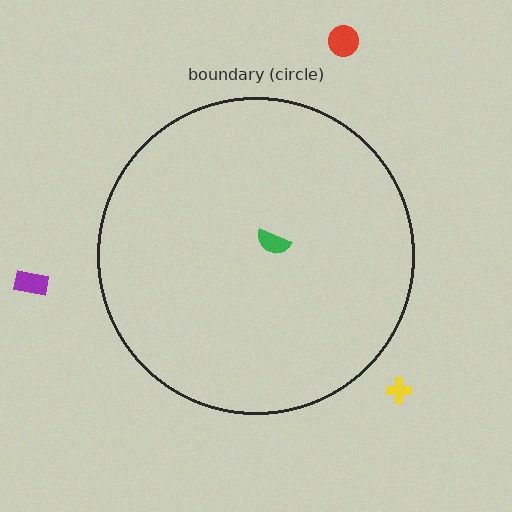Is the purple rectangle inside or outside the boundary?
Outside.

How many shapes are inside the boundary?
1 inside, 3 outside.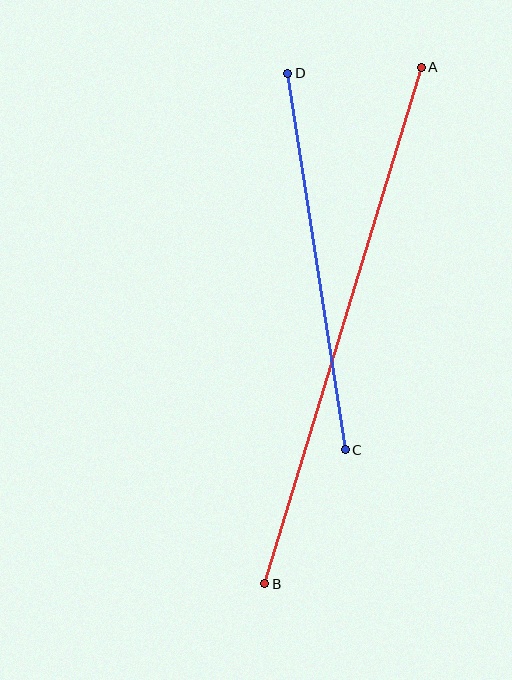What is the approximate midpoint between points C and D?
The midpoint is at approximately (317, 261) pixels.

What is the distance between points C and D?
The distance is approximately 381 pixels.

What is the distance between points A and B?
The distance is approximately 540 pixels.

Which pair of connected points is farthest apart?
Points A and B are farthest apart.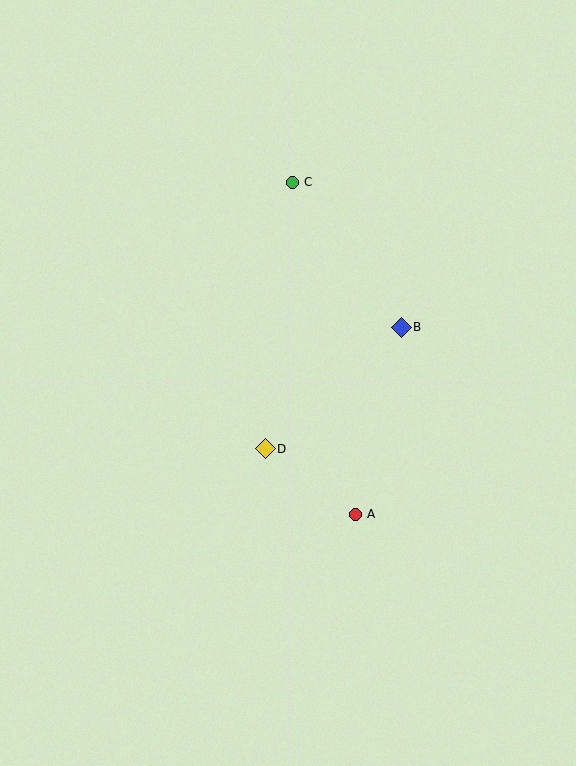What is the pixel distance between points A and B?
The distance between A and B is 193 pixels.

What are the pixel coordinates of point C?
Point C is at (292, 182).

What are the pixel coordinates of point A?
Point A is at (355, 514).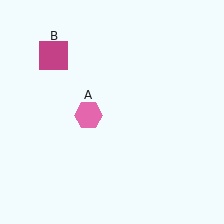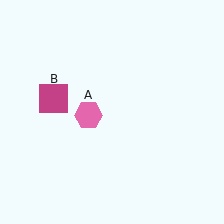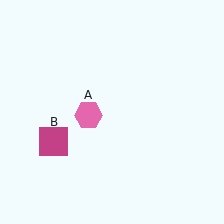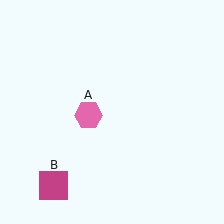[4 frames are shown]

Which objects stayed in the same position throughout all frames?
Pink hexagon (object A) remained stationary.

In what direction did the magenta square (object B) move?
The magenta square (object B) moved down.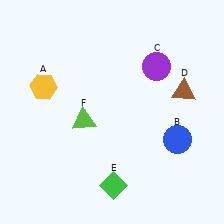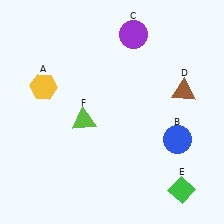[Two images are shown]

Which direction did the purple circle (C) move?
The purple circle (C) moved up.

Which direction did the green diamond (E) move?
The green diamond (E) moved right.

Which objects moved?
The objects that moved are: the purple circle (C), the green diamond (E).